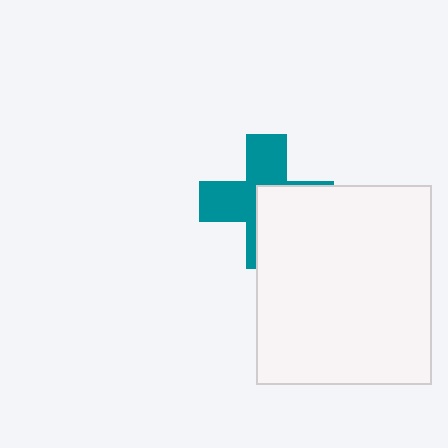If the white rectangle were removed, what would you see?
You would see the complete teal cross.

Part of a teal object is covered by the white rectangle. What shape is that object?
It is a cross.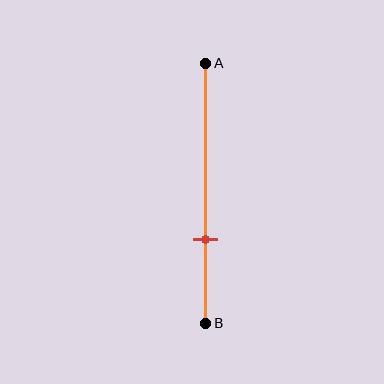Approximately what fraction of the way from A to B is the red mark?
The red mark is approximately 70% of the way from A to B.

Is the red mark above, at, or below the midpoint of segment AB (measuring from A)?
The red mark is below the midpoint of segment AB.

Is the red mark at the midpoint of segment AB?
No, the mark is at about 70% from A, not at the 50% midpoint.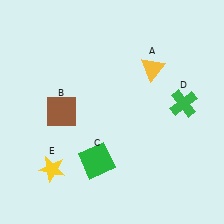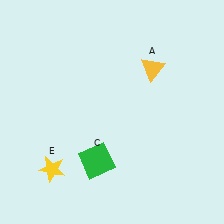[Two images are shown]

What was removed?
The brown square (B), the green cross (D) were removed in Image 2.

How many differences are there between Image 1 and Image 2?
There are 2 differences between the two images.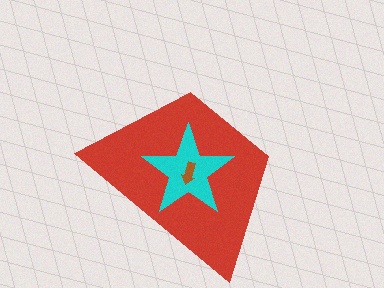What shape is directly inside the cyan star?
The brown arrow.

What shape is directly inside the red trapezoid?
The cyan star.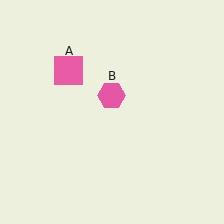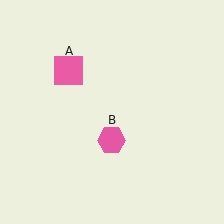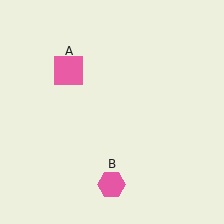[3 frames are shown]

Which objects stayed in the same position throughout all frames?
Pink square (object A) remained stationary.